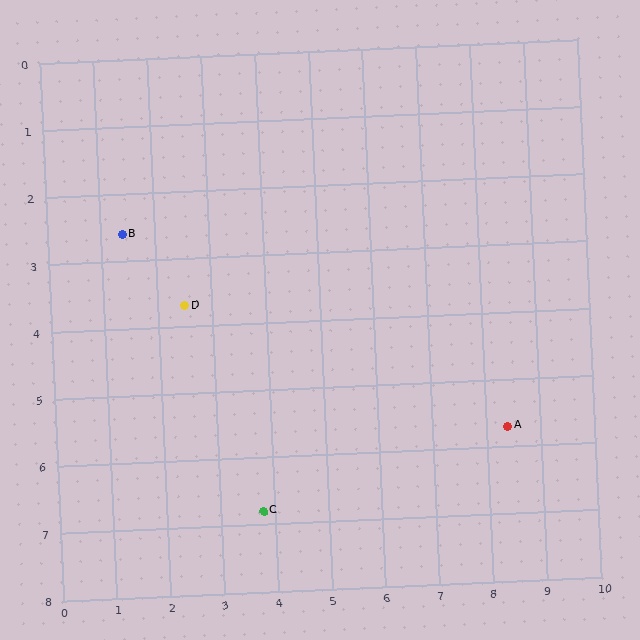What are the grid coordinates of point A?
Point A is at approximately (8.4, 5.7).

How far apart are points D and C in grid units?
Points D and C are about 3.4 grid units apart.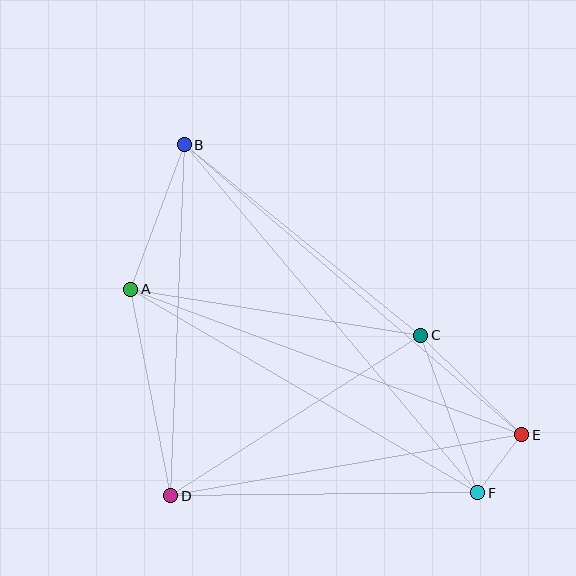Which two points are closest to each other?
Points E and F are closest to each other.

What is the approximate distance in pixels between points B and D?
The distance between B and D is approximately 351 pixels.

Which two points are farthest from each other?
Points B and F are farthest from each other.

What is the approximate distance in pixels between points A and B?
The distance between A and B is approximately 154 pixels.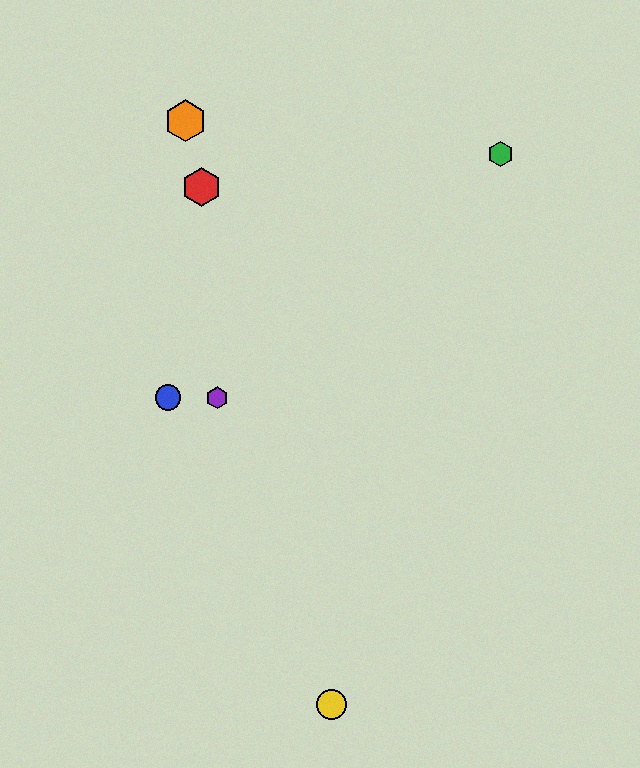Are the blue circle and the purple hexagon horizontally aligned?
Yes, both are at y≈398.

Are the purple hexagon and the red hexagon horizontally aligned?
No, the purple hexagon is at y≈398 and the red hexagon is at y≈187.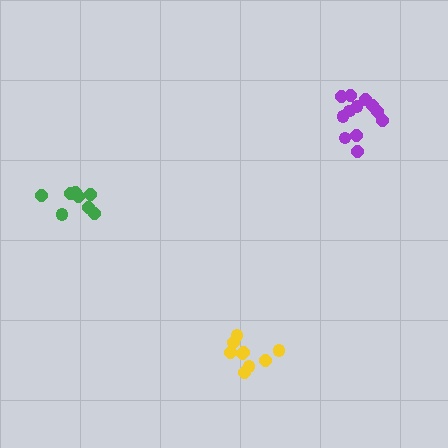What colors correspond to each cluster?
The clusters are colored: green, purple, yellow.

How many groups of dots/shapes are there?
There are 3 groups.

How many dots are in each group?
Group 1: 8 dots, Group 2: 12 dots, Group 3: 9 dots (29 total).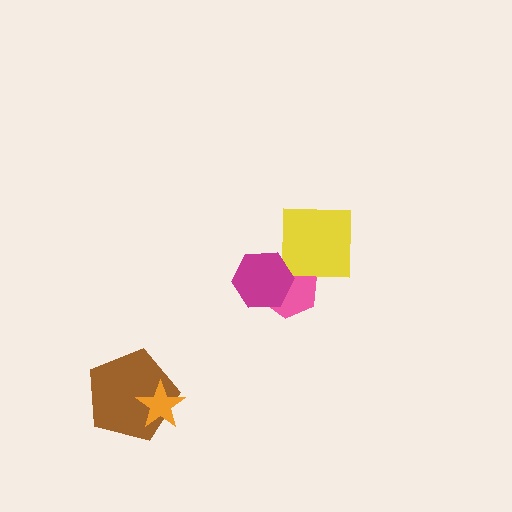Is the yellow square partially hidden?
Yes, it is partially covered by another shape.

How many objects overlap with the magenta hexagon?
2 objects overlap with the magenta hexagon.